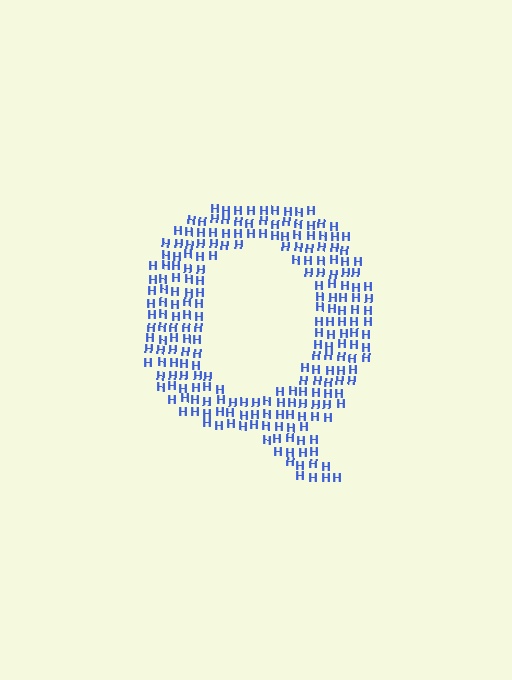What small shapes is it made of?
It is made of small letter H's.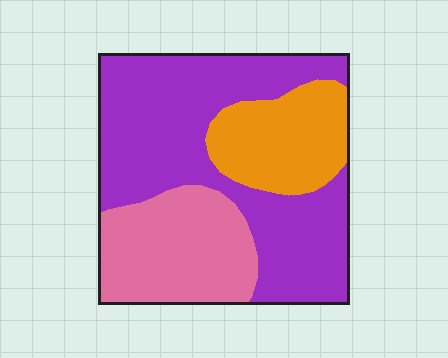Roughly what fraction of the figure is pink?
Pink covers roughly 25% of the figure.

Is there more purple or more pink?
Purple.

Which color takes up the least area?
Orange, at roughly 20%.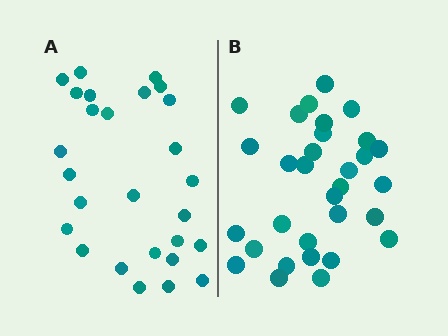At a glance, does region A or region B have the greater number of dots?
Region B (the right region) has more dots.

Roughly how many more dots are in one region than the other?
Region B has about 4 more dots than region A.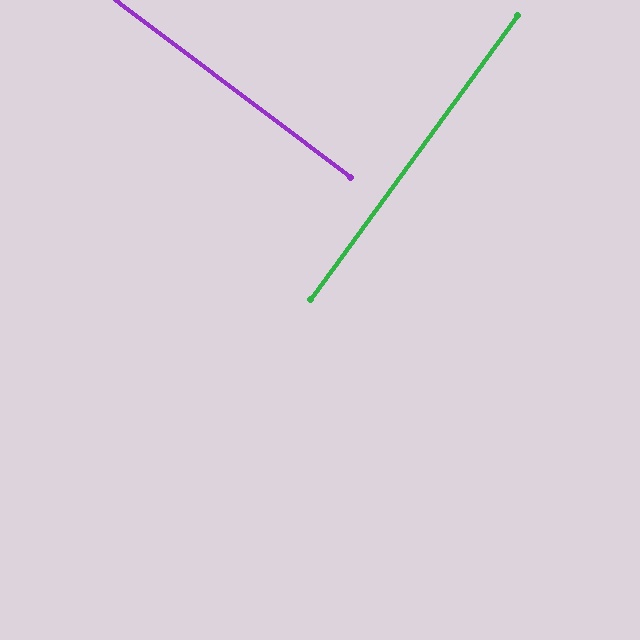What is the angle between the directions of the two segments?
Approximately 89 degrees.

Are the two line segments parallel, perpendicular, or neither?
Perpendicular — they meet at approximately 89°.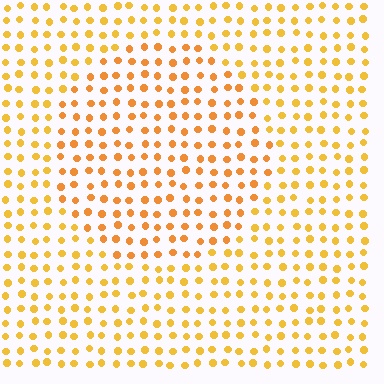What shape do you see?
I see a circle.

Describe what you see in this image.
The image is filled with small yellow elements in a uniform arrangement. A circle-shaped region is visible where the elements are tinted to a slightly different hue, forming a subtle color boundary.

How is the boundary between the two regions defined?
The boundary is defined purely by a slight shift in hue (about 16 degrees). Spacing, size, and orientation are identical on both sides.